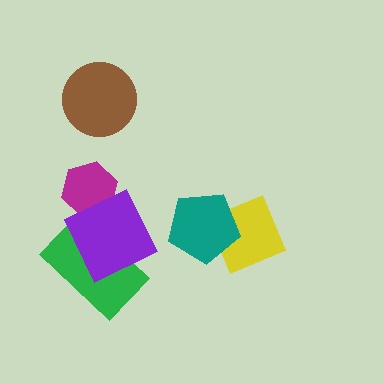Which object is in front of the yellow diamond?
The teal pentagon is in front of the yellow diamond.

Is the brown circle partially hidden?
No, no other shape covers it.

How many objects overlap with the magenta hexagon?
1 object overlaps with the magenta hexagon.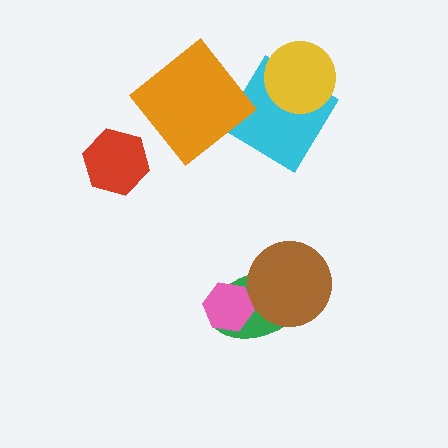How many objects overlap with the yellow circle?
1 object overlaps with the yellow circle.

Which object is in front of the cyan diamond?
The yellow circle is in front of the cyan diamond.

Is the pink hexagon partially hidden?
No, no other shape covers it.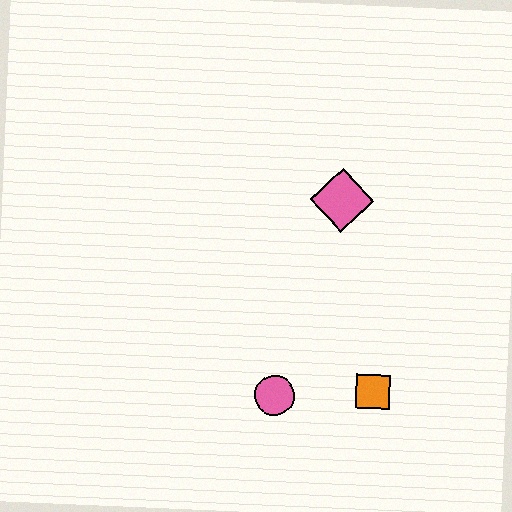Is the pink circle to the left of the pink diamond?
Yes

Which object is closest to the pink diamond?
The orange square is closest to the pink diamond.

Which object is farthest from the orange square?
The pink diamond is farthest from the orange square.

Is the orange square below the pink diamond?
Yes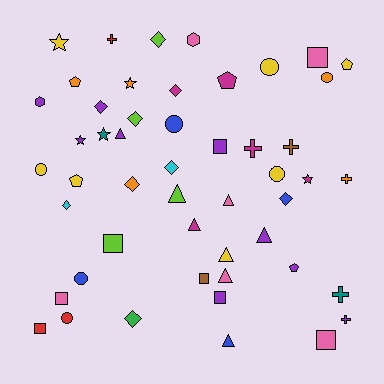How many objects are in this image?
There are 50 objects.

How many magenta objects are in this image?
There are 5 magenta objects.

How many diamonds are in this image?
There are 9 diamonds.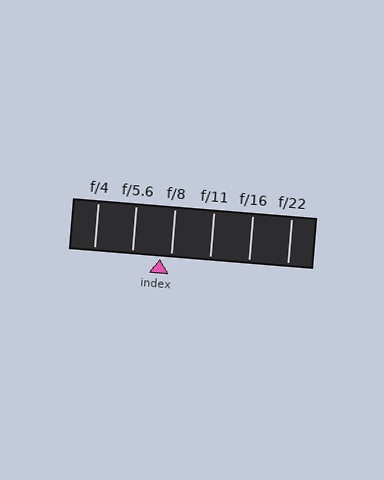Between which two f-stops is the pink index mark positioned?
The index mark is between f/5.6 and f/8.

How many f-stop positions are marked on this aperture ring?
There are 6 f-stop positions marked.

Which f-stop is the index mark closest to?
The index mark is closest to f/8.